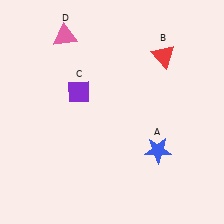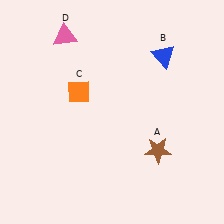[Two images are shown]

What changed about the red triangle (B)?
In Image 1, B is red. In Image 2, it changed to blue.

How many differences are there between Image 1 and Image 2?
There are 3 differences between the two images.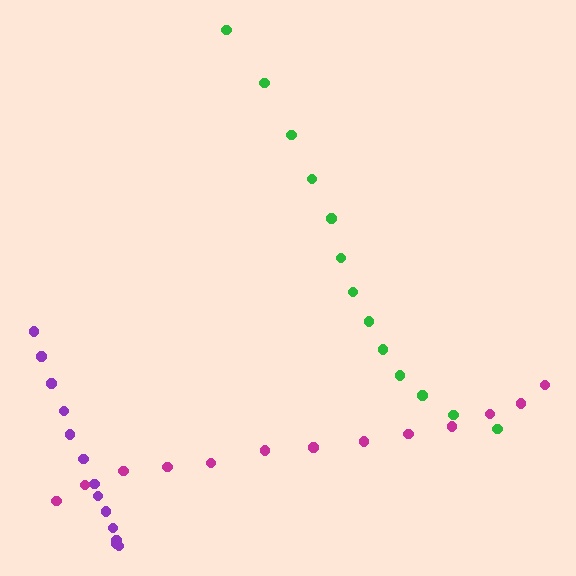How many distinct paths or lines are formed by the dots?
There are 3 distinct paths.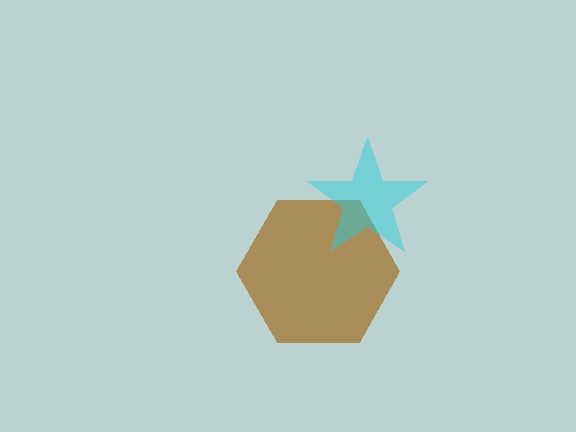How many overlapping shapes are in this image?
There are 2 overlapping shapes in the image.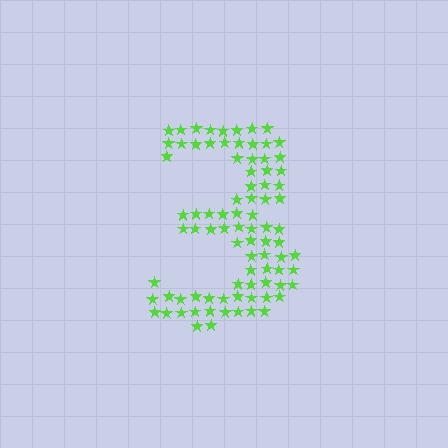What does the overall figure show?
The overall figure shows the digit 3.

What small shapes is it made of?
It is made of small stars.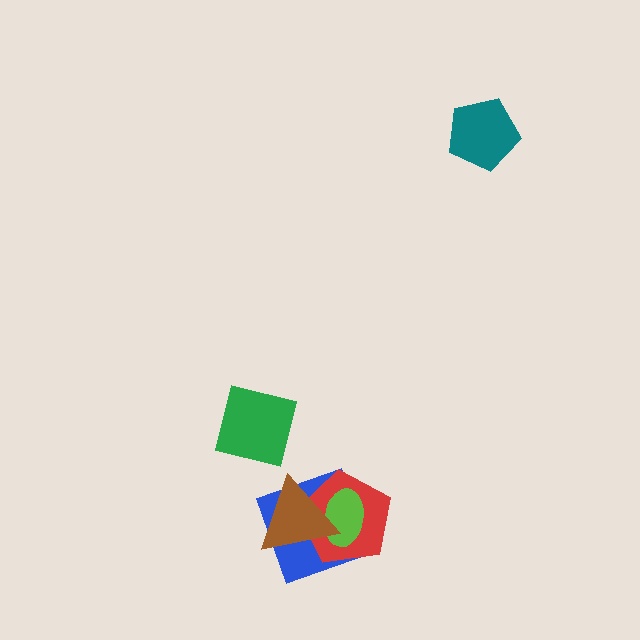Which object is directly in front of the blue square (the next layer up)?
The red pentagon is directly in front of the blue square.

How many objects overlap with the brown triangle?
3 objects overlap with the brown triangle.